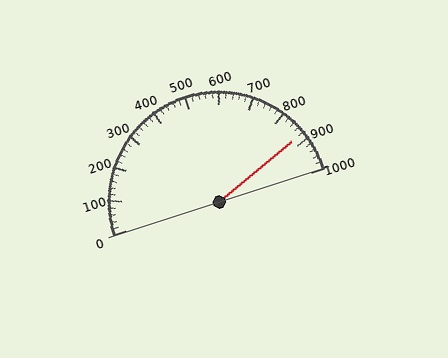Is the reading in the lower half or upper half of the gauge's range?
The reading is in the upper half of the range (0 to 1000).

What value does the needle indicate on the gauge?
The needle indicates approximately 880.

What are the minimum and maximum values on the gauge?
The gauge ranges from 0 to 1000.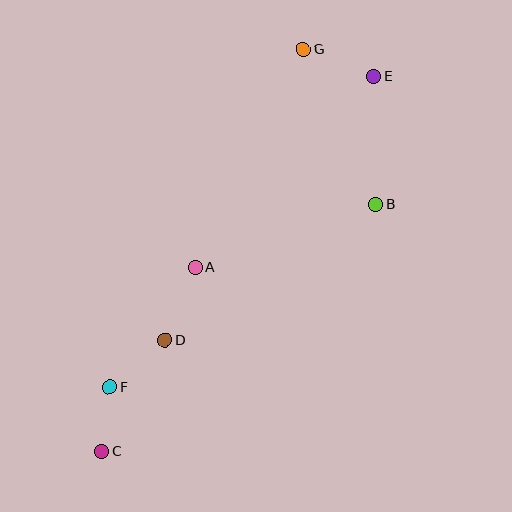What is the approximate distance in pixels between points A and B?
The distance between A and B is approximately 191 pixels.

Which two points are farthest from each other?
Points C and E are farthest from each other.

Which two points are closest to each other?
Points C and F are closest to each other.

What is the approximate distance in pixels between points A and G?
The distance between A and G is approximately 243 pixels.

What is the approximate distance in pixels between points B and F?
The distance between B and F is approximately 323 pixels.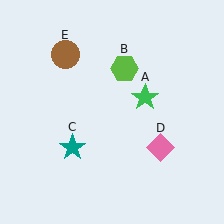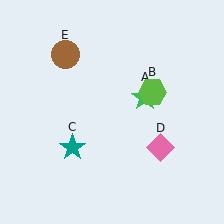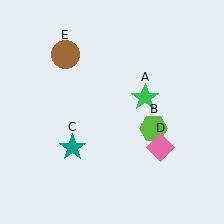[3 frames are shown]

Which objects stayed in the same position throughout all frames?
Green star (object A) and teal star (object C) and pink diamond (object D) and brown circle (object E) remained stationary.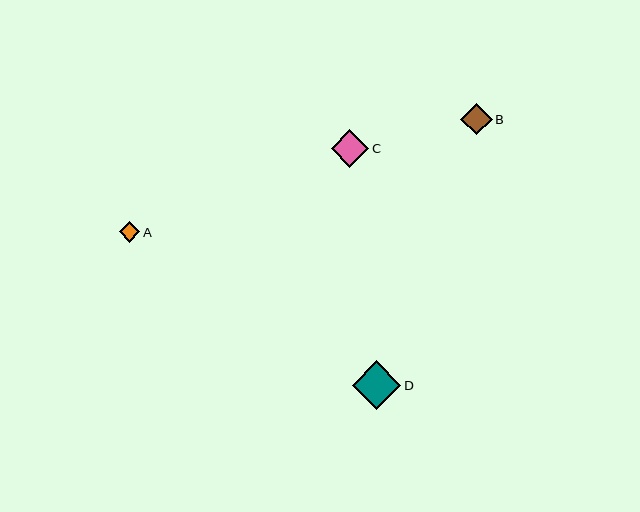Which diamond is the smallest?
Diamond A is the smallest with a size of approximately 21 pixels.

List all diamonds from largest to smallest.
From largest to smallest: D, C, B, A.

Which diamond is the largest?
Diamond D is the largest with a size of approximately 48 pixels.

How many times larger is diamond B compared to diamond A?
Diamond B is approximately 1.5 times the size of diamond A.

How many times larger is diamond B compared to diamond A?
Diamond B is approximately 1.5 times the size of diamond A.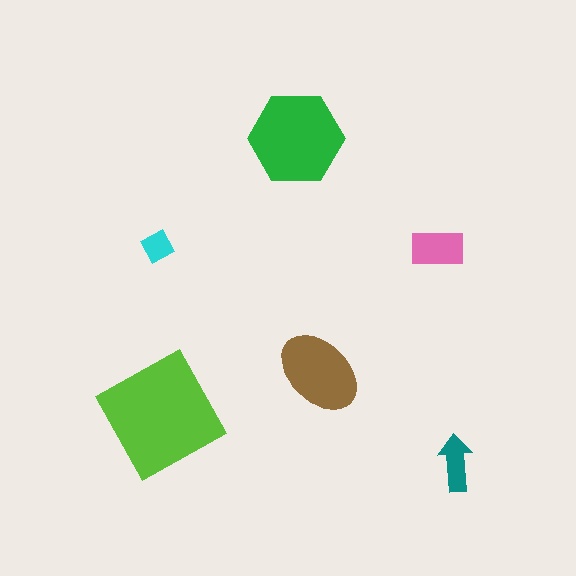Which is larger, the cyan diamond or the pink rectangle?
The pink rectangle.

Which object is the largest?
The lime square.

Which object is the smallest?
The cyan diamond.